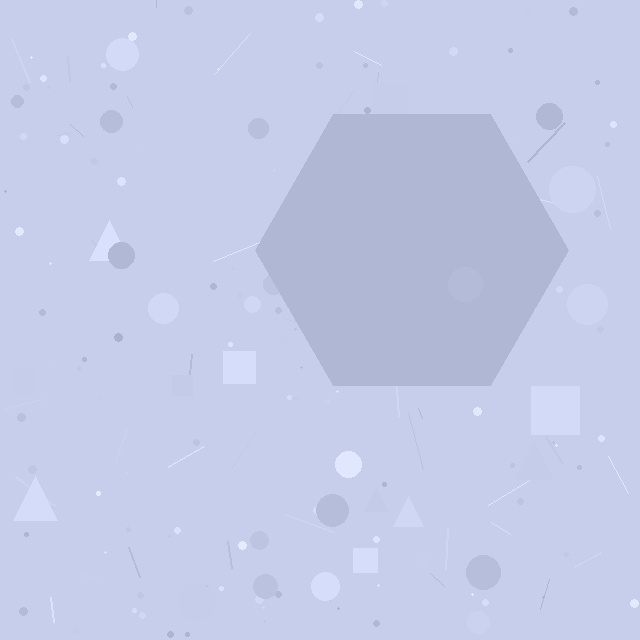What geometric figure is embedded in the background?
A hexagon is embedded in the background.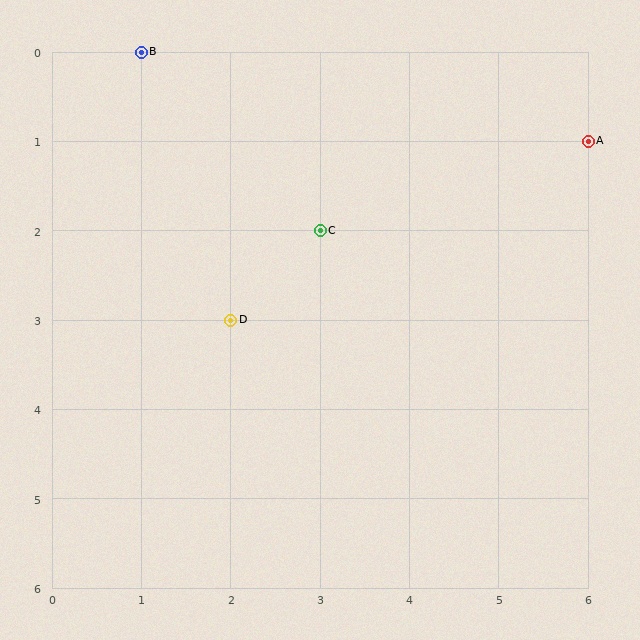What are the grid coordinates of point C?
Point C is at grid coordinates (3, 2).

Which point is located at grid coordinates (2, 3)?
Point D is at (2, 3).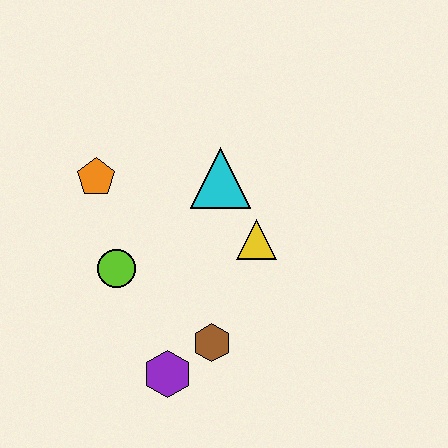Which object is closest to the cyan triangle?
The yellow triangle is closest to the cyan triangle.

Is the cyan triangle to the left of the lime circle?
No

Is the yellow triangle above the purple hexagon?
Yes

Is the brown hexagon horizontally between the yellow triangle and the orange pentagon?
Yes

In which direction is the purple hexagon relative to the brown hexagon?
The purple hexagon is to the left of the brown hexagon.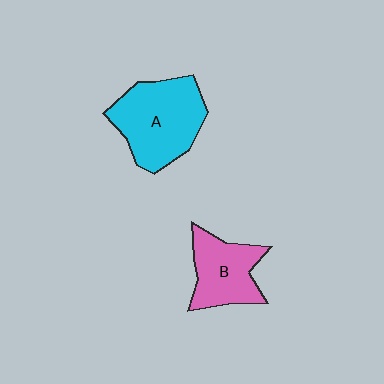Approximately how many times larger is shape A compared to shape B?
Approximately 1.5 times.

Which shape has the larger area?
Shape A (cyan).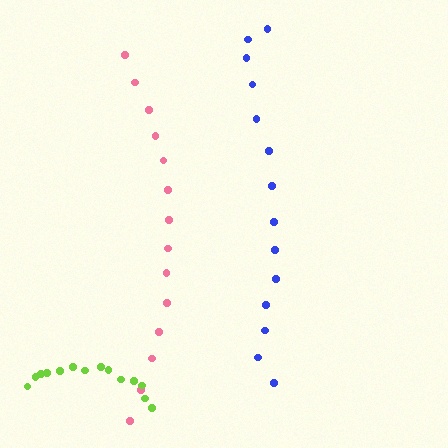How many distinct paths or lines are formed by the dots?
There are 3 distinct paths.